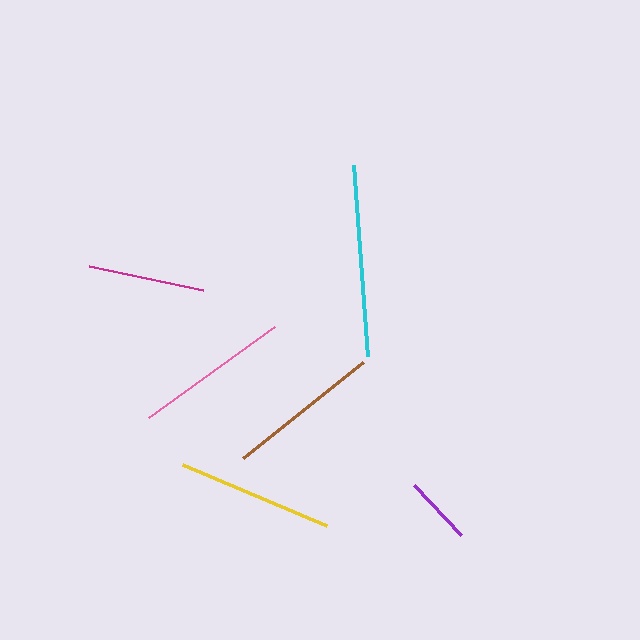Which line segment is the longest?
The cyan line is the longest at approximately 192 pixels.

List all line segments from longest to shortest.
From longest to shortest: cyan, yellow, pink, brown, magenta, purple.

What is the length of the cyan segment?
The cyan segment is approximately 192 pixels long.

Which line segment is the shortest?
The purple line is the shortest at approximately 69 pixels.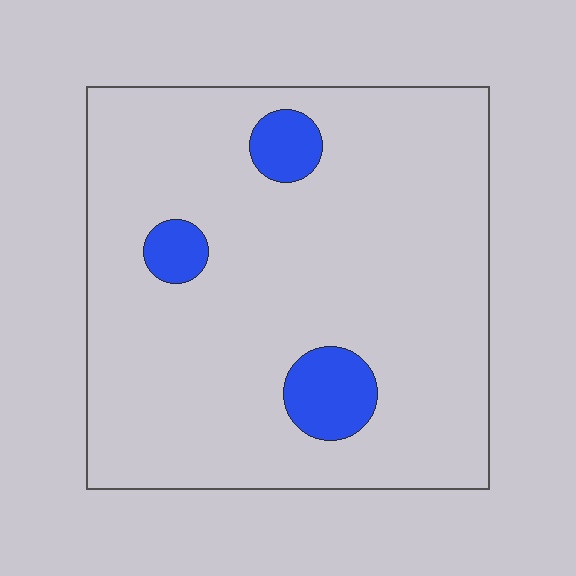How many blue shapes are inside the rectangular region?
3.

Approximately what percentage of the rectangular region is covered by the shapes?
Approximately 10%.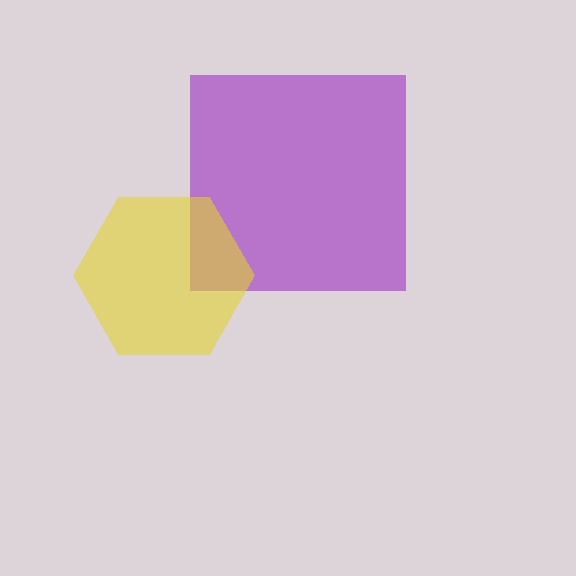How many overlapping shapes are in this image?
There are 2 overlapping shapes in the image.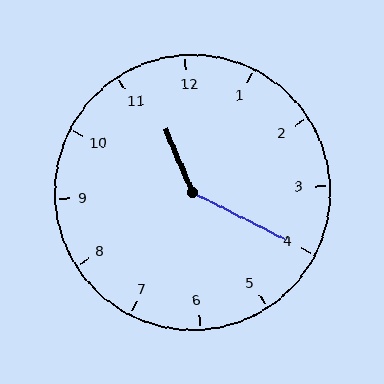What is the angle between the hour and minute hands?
Approximately 140 degrees.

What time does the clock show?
11:20.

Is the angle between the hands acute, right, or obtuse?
It is obtuse.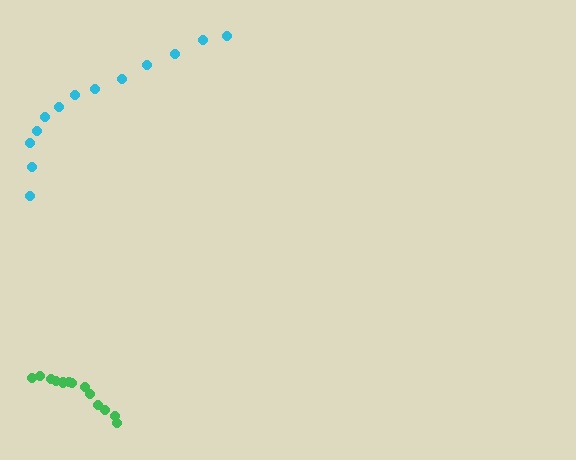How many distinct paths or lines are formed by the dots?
There are 2 distinct paths.